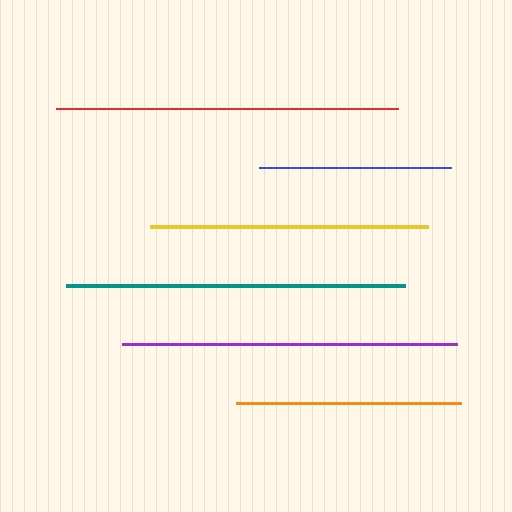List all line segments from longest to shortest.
From longest to shortest: red, teal, purple, yellow, orange, blue.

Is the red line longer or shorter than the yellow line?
The red line is longer than the yellow line.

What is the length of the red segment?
The red segment is approximately 342 pixels long.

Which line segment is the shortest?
The blue line is the shortest at approximately 192 pixels.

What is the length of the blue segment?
The blue segment is approximately 192 pixels long.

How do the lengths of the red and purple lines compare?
The red and purple lines are approximately the same length.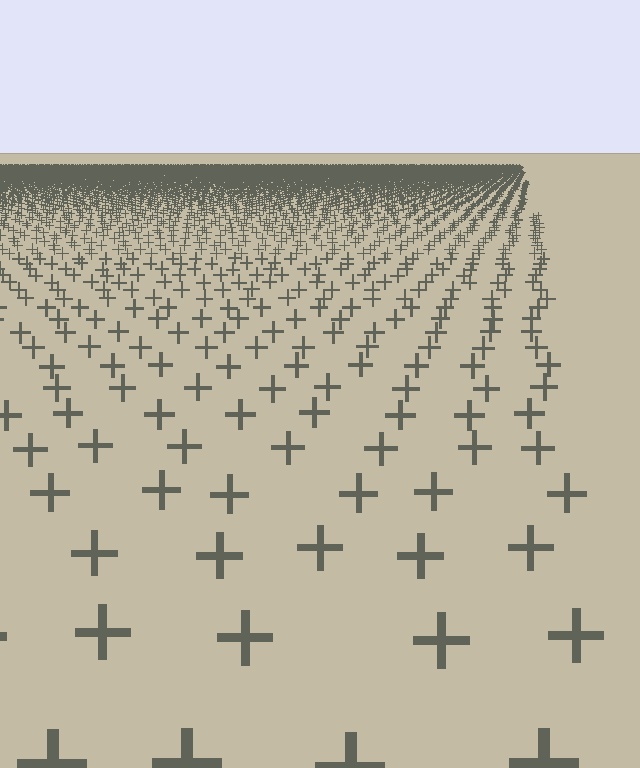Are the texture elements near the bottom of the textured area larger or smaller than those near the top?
Larger. Near the bottom, elements are closer to the viewer and appear at a bigger on-screen size.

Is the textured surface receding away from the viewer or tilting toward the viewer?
The surface is receding away from the viewer. Texture elements get smaller and denser toward the top.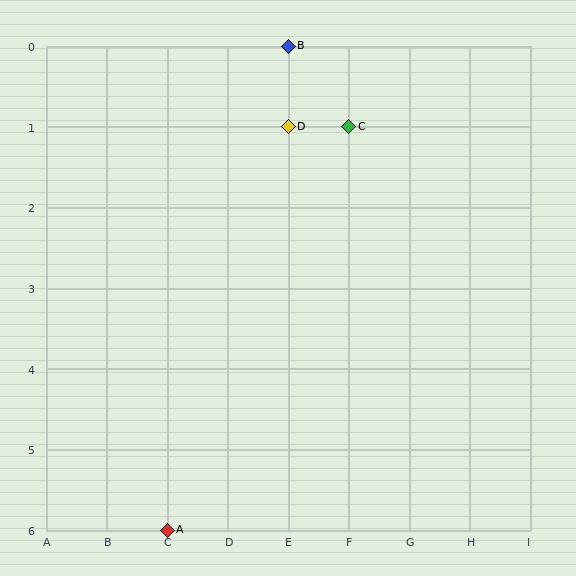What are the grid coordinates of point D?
Point D is at grid coordinates (E, 1).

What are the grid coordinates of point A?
Point A is at grid coordinates (C, 6).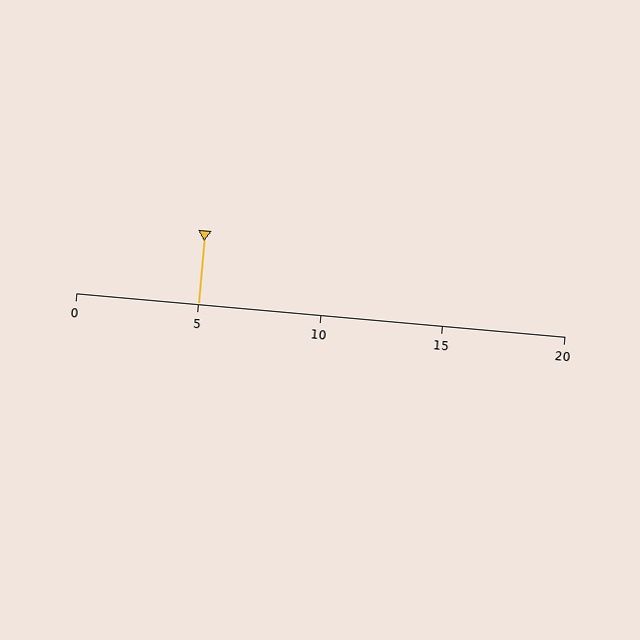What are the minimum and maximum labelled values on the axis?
The axis runs from 0 to 20.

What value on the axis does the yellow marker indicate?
The marker indicates approximately 5.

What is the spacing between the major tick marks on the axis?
The major ticks are spaced 5 apart.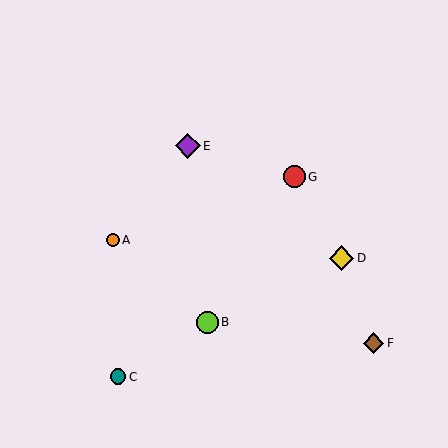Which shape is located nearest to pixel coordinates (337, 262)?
The yellow diamond (labeled D) at (341, 258) is nearest to that location.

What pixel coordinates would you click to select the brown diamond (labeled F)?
Click at (373, 343) to select the brown diamond F.